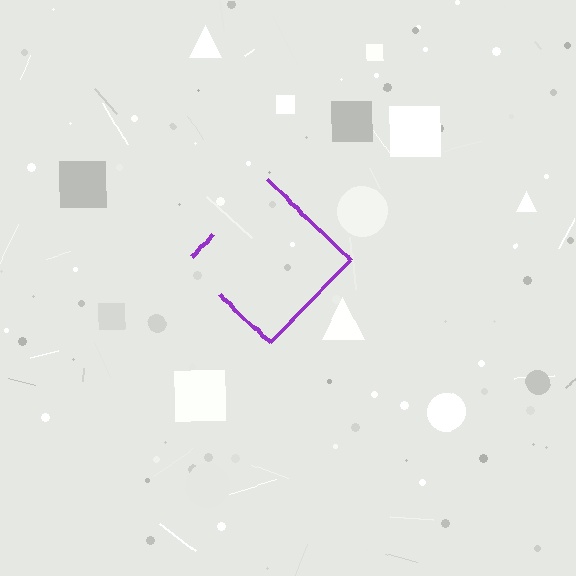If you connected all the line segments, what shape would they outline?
They would outline a diamond.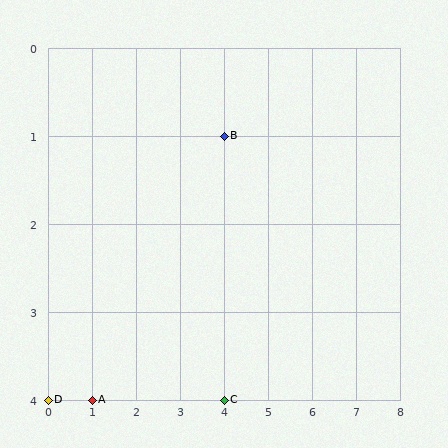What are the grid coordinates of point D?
Point D is at grid coordinates (0, 4).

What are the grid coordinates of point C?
Point C is at grid coordinates (4, 4).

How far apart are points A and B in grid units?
Points A and B are 3 columns and 3 rows apart (about 4.2 grid units diagonally).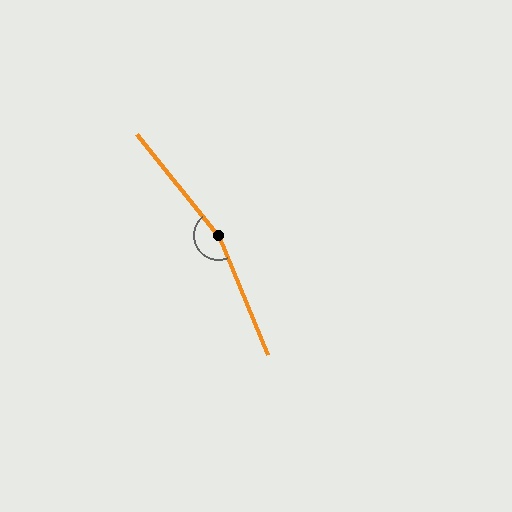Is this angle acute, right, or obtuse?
It is obtuse.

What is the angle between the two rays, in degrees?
Approximately 163 degrees.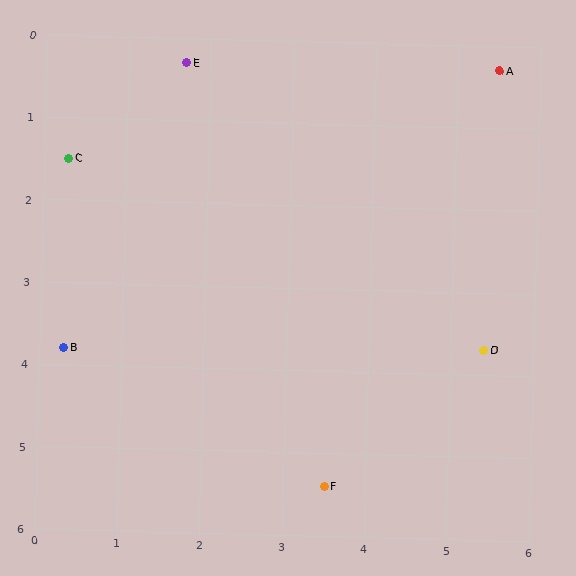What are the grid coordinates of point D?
Point D is at approximately (5.4, 3.7).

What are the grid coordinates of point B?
Point B is at approximately (0.3, 3.8).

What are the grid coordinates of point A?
Point A is at approximately (5.5, 0.3).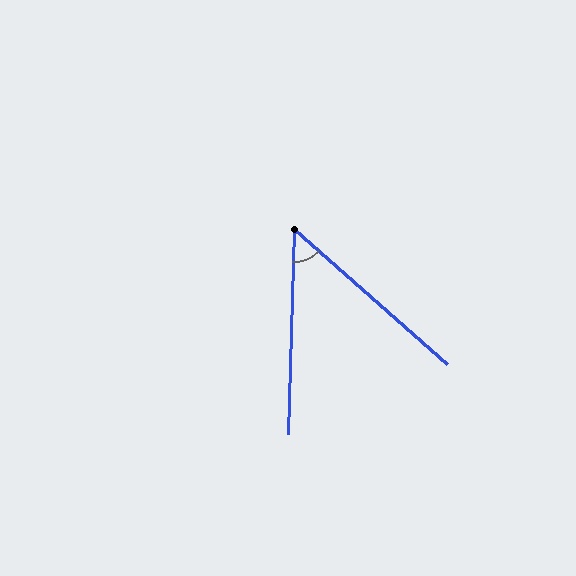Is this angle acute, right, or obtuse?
It is acute.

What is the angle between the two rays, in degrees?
Approximately 50 degrees.